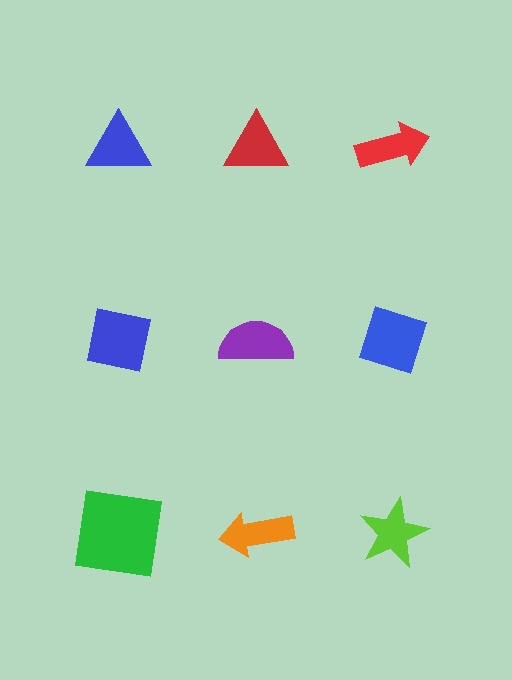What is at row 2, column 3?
A blue diamond.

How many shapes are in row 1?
3 shapes.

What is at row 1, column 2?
A red triangle.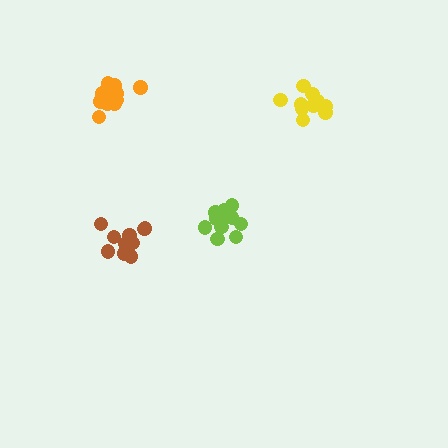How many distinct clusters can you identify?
There are 4 distinct clusters.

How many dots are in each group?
Group 1: 10 dots, Group 2: 10 dots, Group 3: 13 dots, Group 4: 11 dots (44 total).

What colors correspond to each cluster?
The clusters are colored: yellow, brown, orange, lime.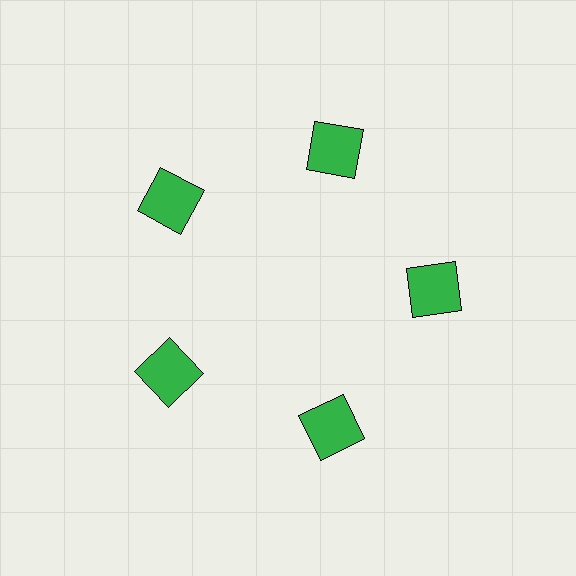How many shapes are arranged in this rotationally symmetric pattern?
There are 5 shapes, arranged in 5 groups of 1.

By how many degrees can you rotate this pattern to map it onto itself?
The pattern maps onto itself every 72 degrees of rotation.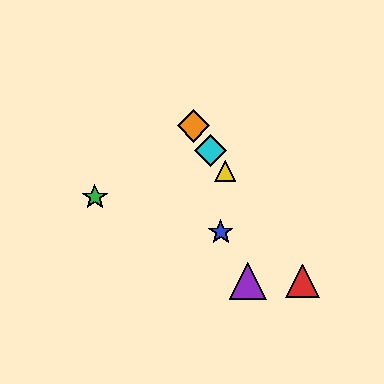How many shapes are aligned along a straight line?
4 shapes (the red triangle, the yellow triangle, the orange diamond, the cyan diamond) are aligned along a straight line.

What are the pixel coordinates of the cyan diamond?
The cyan diamond is at (210, 150).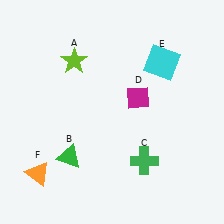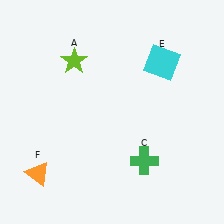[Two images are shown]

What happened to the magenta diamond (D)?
The magenta diamond (D) was removed in Image 2. It was in the top-right area of Image 1.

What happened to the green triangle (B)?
The green triangle (B) was removed in Image 2. It was in the bottom-left area of Image 1.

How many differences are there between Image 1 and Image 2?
There are 2 differences between the two images.